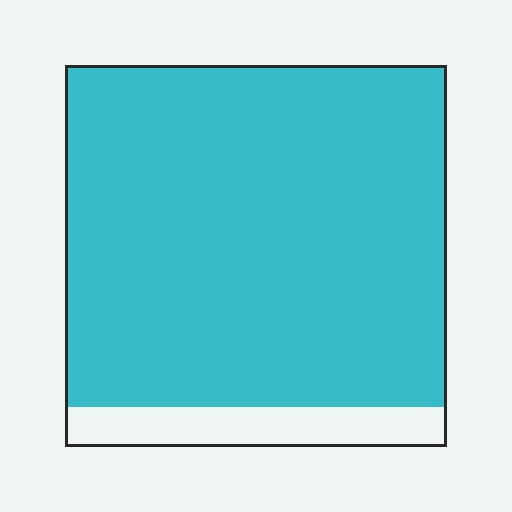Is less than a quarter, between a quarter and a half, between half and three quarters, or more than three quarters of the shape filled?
More than three quarters.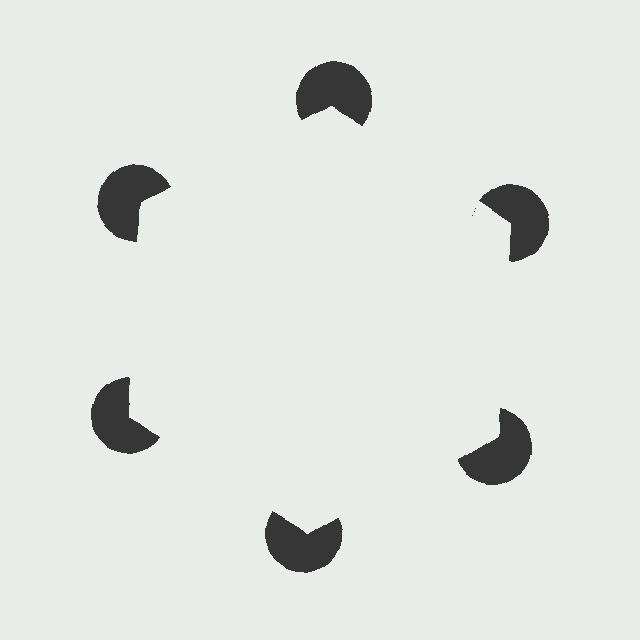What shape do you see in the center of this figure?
An illusory hexagon — its edges are inferred from the aligned wedge cuts in the pac-man discs, not physically drawn.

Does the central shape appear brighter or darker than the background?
It typically appears slightly brighter than the background, even though no actual brightness change is drawn.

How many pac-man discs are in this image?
There are 6 — one at each vertex of the illusory hexagon.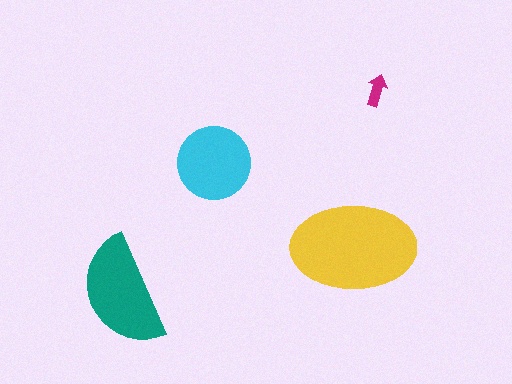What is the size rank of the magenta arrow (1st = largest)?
4th.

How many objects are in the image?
There are 4 objects in the image.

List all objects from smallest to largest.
The magenta arrow, the cyan circle, the teal semicircle, the yellow ellipse.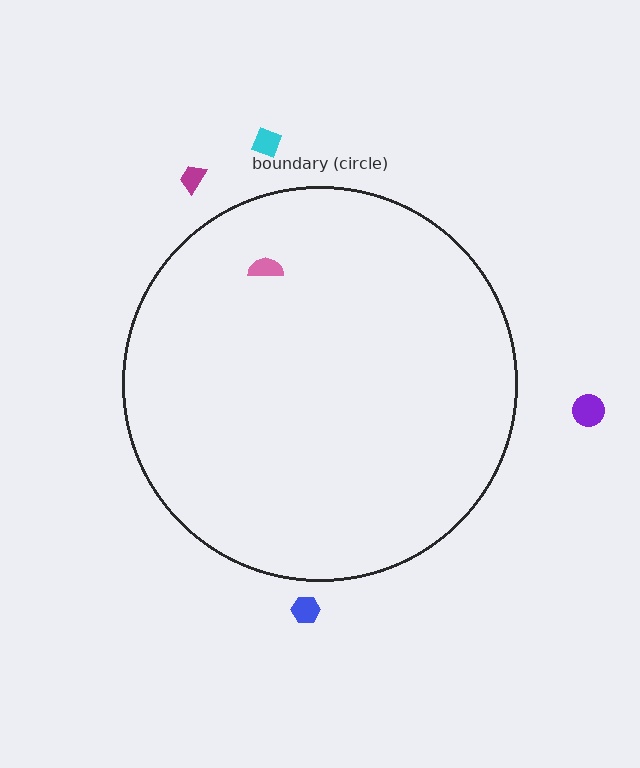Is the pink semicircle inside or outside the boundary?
Inside.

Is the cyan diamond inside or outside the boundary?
Outside.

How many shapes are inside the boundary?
1 inside, 4 outside.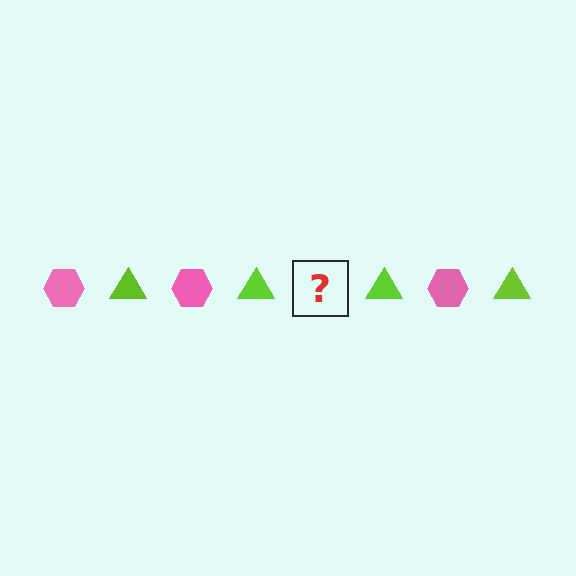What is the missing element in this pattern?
The missing element is a pink hexagon.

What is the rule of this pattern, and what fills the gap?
The rule is that the pattern alternates between pink hexagon and lime triangle. The gap should be filled with a pink hexagon.